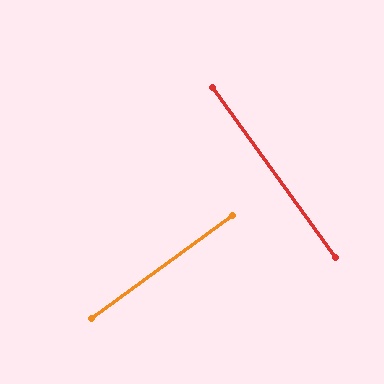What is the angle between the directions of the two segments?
Approximately 90 degrees.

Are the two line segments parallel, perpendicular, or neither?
Perpendicular — they meet at approximately 90°.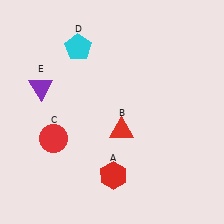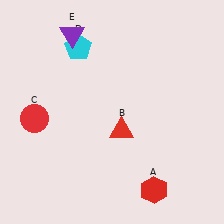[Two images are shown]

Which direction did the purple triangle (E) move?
The purple triangle (E) moved up.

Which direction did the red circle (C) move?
The red circle (C) moved up.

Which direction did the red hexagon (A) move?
The red hexagon (A) moved right.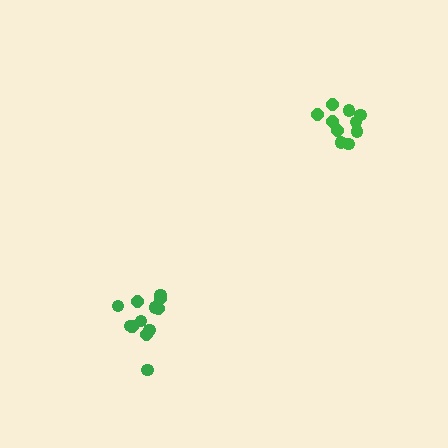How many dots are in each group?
Group 1: 10 dots, Group 2: 13 dots (23 total).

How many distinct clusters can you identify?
There are 2 distinct clusters.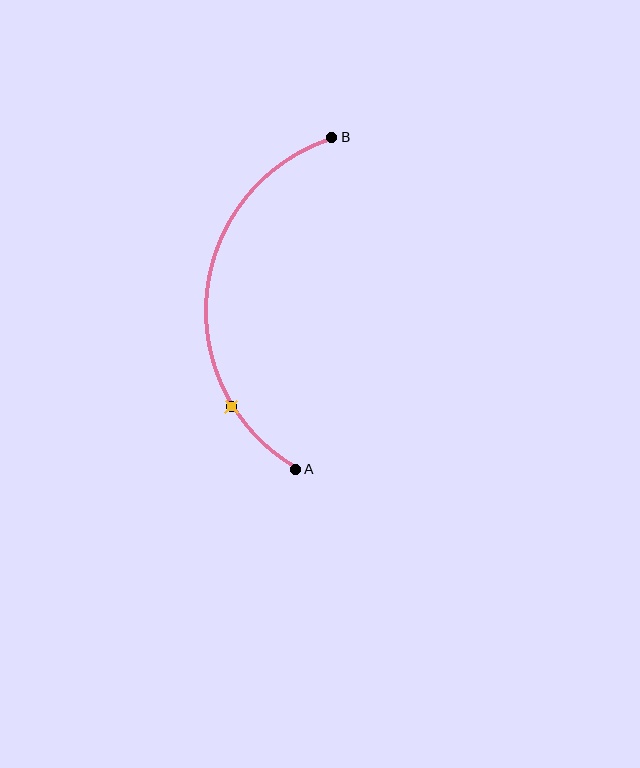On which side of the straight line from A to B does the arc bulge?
The arc bulges to the left of the straight line connecting A and B.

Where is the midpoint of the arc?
The arc midpoint is the point on the curve farthest from the straight line joining A and B. It sits to the left of that line.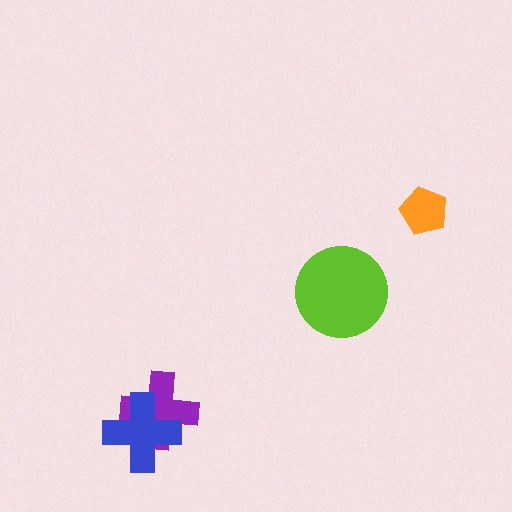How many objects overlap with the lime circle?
0 objects overlap with the lime circle.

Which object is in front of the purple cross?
The blue cross is in front of the purple cross.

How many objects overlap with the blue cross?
1 object overlaps with the blue cross.